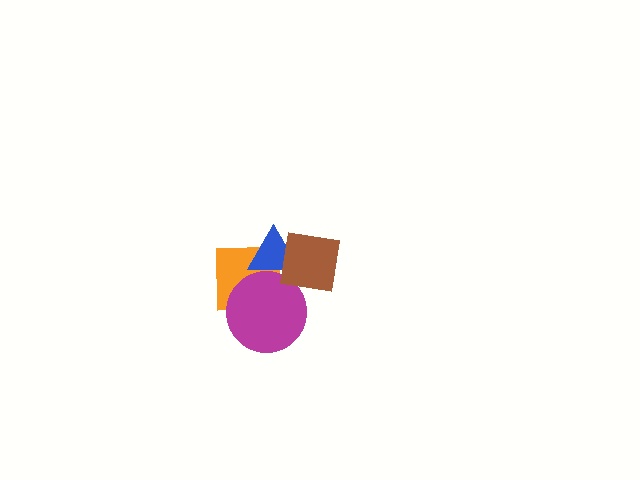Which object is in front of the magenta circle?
The brown square is in front of the magenta circle.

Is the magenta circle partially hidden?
Yes, it is partially covered by another shape.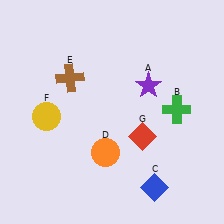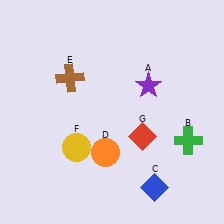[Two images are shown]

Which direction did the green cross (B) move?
The green cross (B) moved down.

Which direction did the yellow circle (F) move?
The yellow circle (F) moved down.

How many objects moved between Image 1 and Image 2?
2 objects moved between the two images.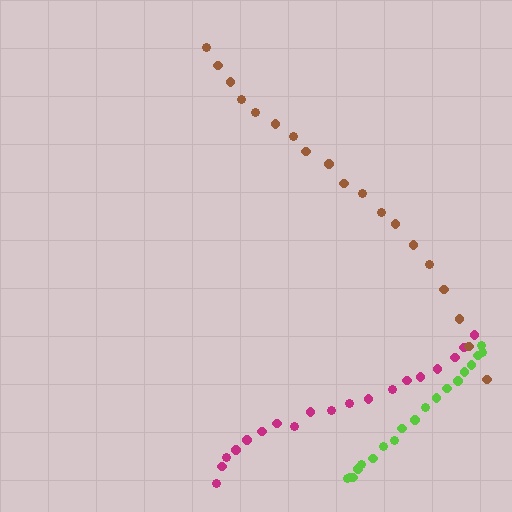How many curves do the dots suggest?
There are 3 distinct paths.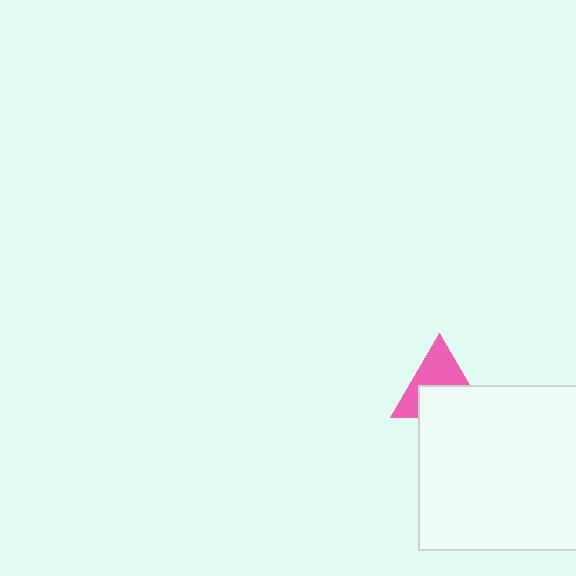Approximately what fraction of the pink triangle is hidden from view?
Roughly 47% of the pink triangle is hidden behind the white square.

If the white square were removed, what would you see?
You would see the complete pink triangle.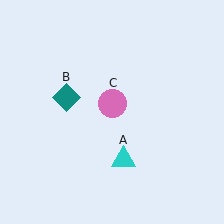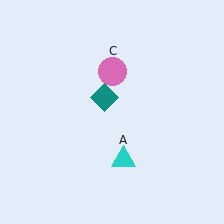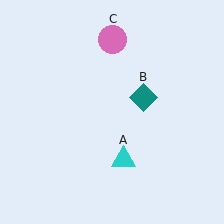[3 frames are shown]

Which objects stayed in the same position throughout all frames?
Cyan triangle (object A) remained stationary.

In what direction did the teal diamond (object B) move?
The teal diamond (object B) moved right.